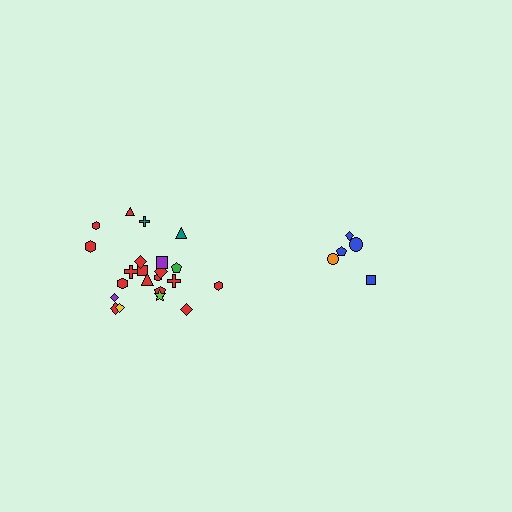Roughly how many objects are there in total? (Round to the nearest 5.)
Roughly 25 objects in total.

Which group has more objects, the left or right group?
The left group.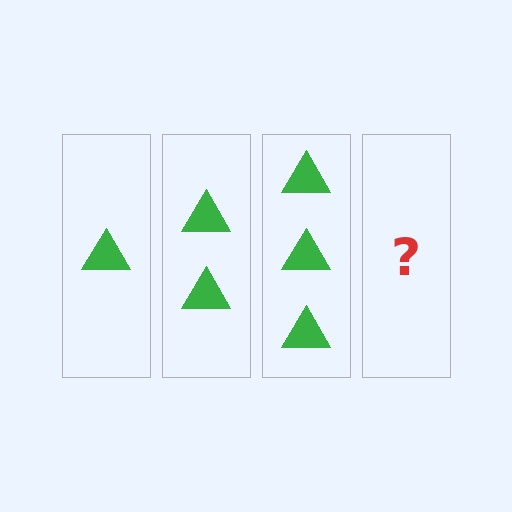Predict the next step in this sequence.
The next step is 4 triangles.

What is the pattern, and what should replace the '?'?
The pattern is that each step adds one more triangle. The '?' should be 4 triangles.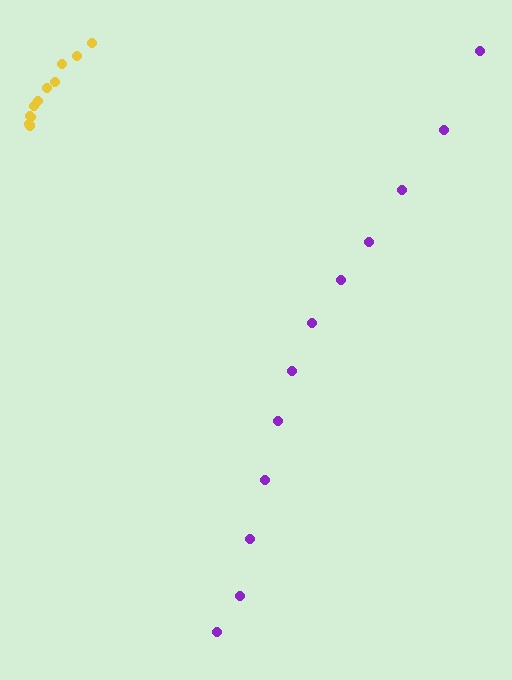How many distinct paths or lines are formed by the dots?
There are 2 distinct paths.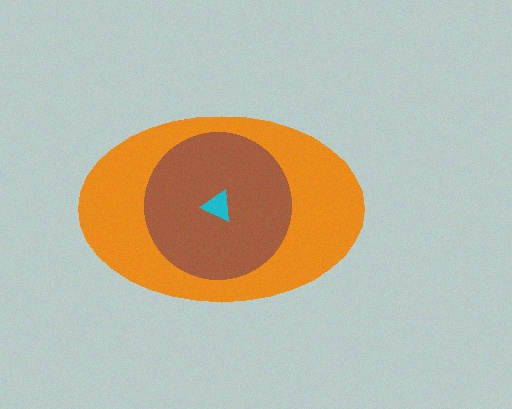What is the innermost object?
The cyan triangle.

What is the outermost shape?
The orange ellipse.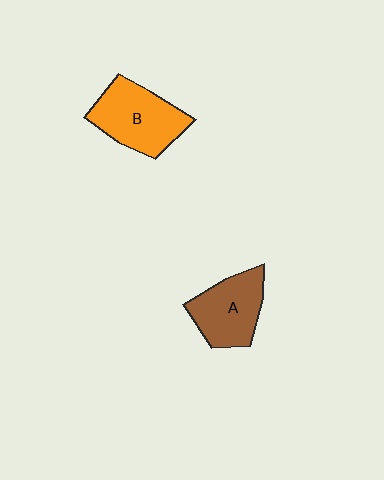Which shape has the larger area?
Shape B (orange).